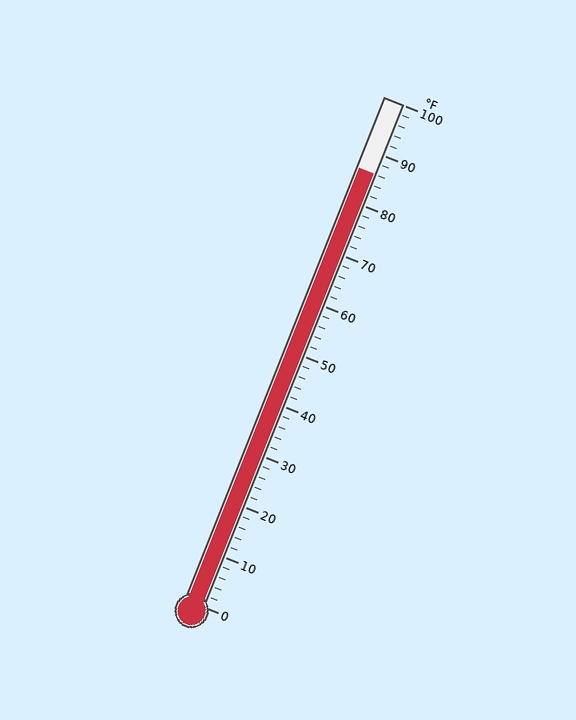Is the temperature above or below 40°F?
The temperature is above 40°F.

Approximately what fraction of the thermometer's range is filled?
The thermometer is filled to approximately 85% of its range.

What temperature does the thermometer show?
The thermometer shows approximately 86°F.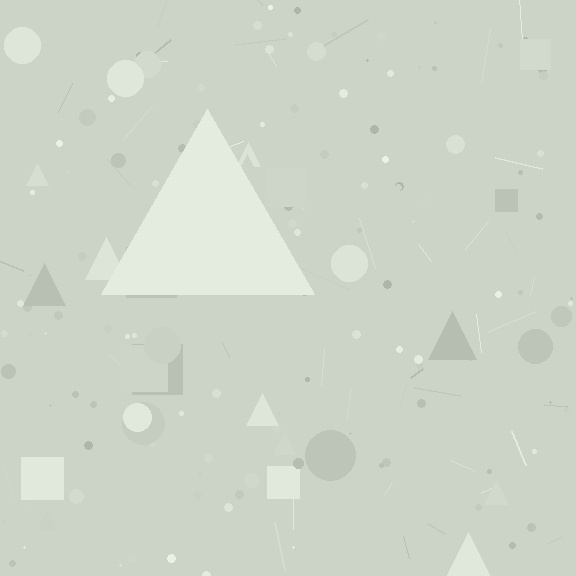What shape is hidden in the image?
A triangle is hidden in the image.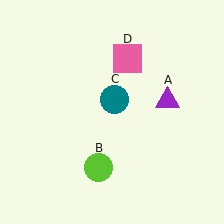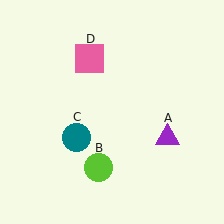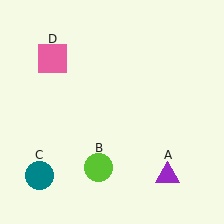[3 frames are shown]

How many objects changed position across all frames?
3 objects changed position: purple triangle (object A), teal circle (object C), pink square (object D).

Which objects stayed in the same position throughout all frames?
Lime circle (object B) remained stationary.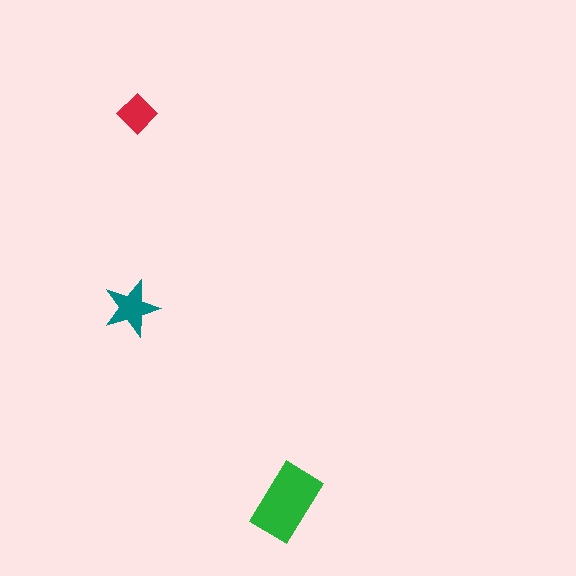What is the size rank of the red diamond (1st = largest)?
3rd.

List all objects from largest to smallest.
The green rectangle, the teal star, the red diamond.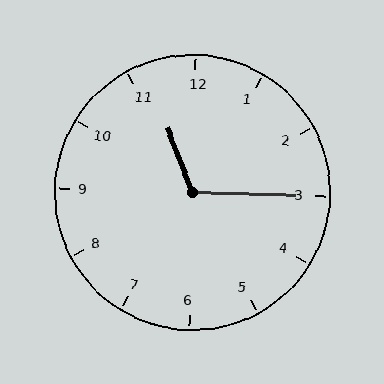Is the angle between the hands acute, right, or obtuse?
It is obtuse.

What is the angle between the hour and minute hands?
Approximately 112 degrees.